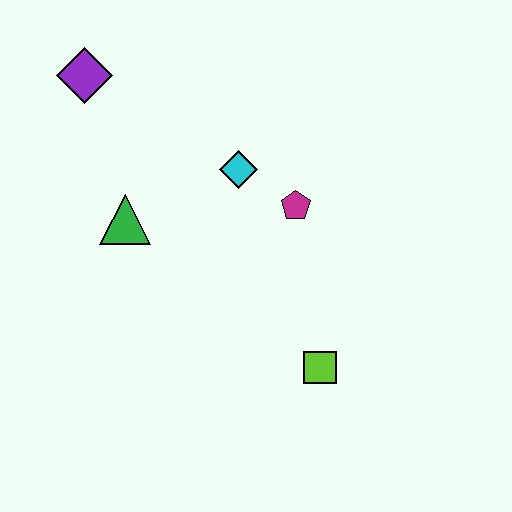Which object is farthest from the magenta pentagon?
The purple diamond is farthest from the magenta pentagon.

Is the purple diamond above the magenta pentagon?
Yes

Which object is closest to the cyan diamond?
The magenta pentagon is closest to the cyan diamond.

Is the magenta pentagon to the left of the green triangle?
No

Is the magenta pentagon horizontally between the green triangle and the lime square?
Yes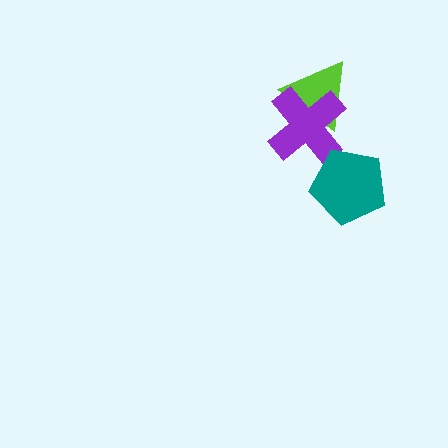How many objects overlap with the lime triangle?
1 object overlaps with the lime triangle.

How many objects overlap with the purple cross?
1 object overlaps with the purple cross.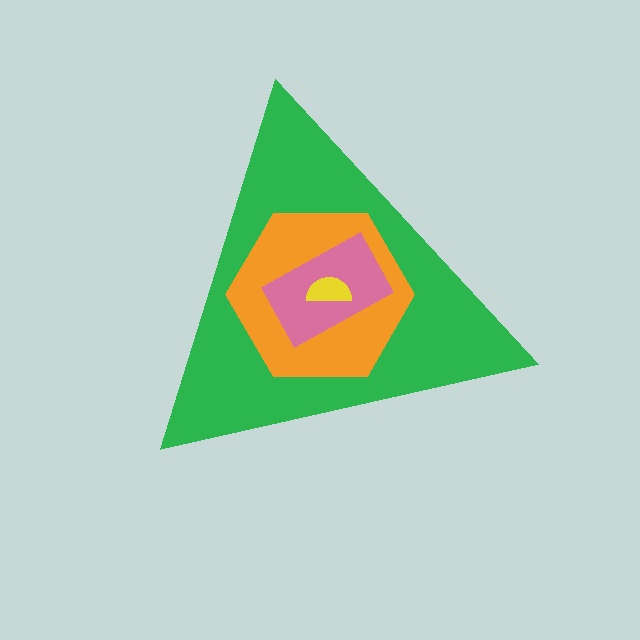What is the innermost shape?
The yellow semicircle.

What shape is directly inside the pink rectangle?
The yellow semicircle.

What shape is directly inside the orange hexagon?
The pink rectangle.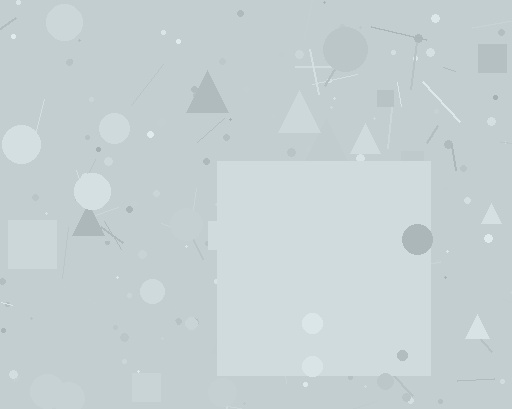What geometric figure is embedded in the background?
A square is embedded in the background.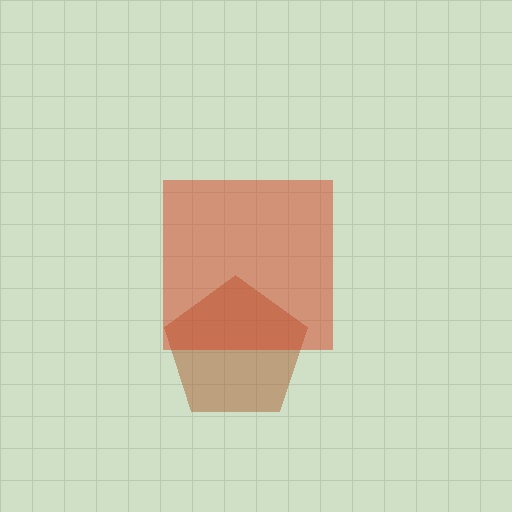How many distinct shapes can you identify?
There are 2 distinct shapes: a brown pentagon, a red square.